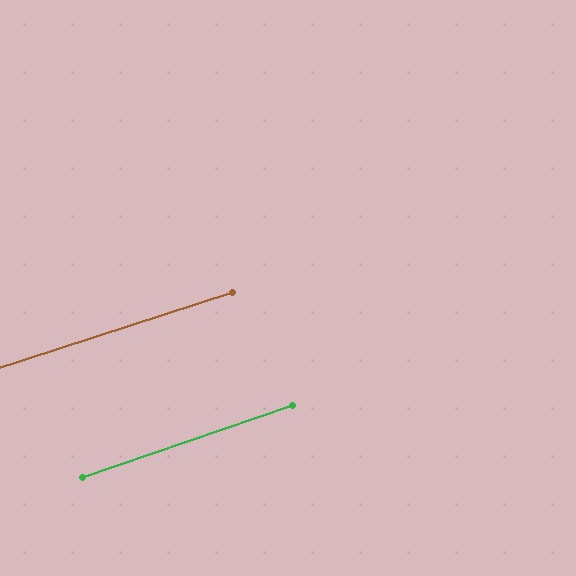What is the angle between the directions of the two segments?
Approximately 1 degree.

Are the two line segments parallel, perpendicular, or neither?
Parallel — their directions differ by only 0.9°.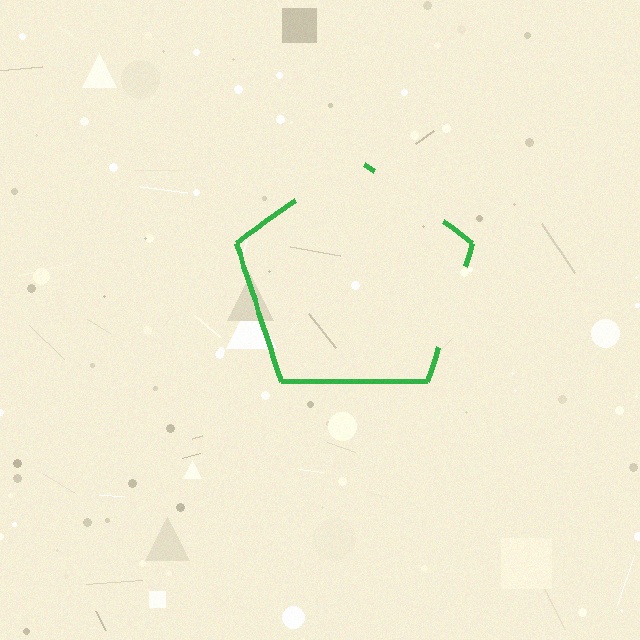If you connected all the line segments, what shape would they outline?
They would outline a pentagon.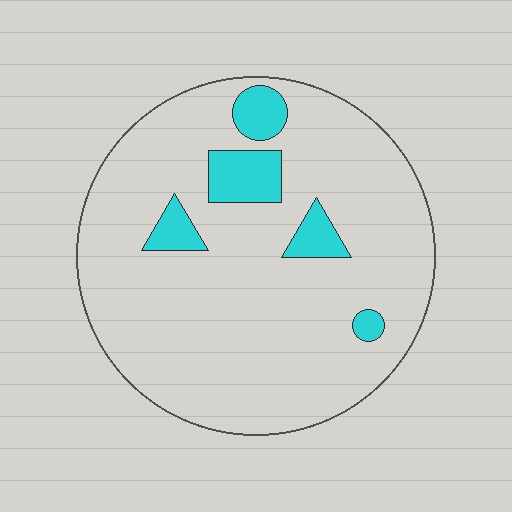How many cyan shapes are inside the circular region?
5.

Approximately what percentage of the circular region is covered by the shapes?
Approximately 10%.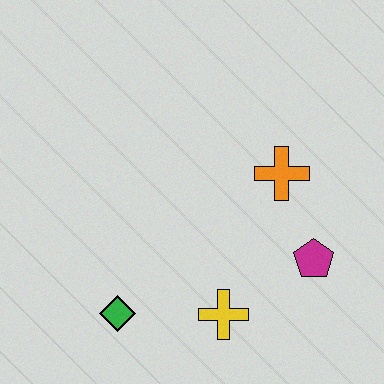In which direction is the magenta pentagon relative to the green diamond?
The magenta pentagon is to the right of the green diamond.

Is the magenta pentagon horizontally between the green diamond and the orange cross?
No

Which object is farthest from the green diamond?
The orange cross is farthest from the green diamond.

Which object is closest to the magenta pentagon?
The orange cross is closest to the magenta pentagon.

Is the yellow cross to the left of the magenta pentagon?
Yes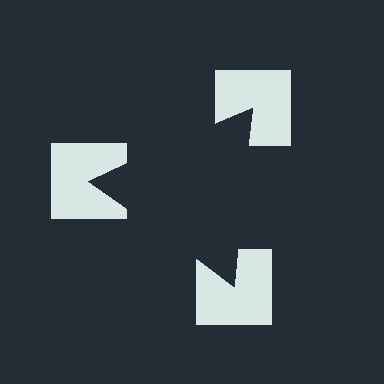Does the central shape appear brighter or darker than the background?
It typically appears slightly darker than the background, even though no actual brightness change is drawn.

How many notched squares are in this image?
There are 3 — one at each vertex of the illusory triangle.